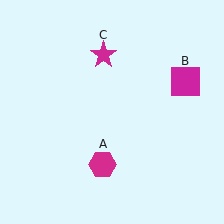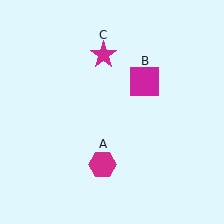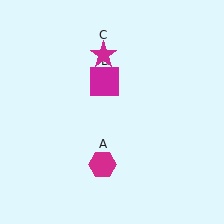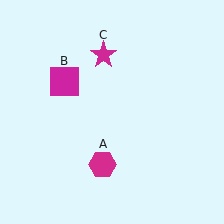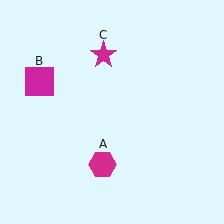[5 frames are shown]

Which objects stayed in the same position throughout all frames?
Magenta hexagon (object A) and magenta star (object C) remained stationary.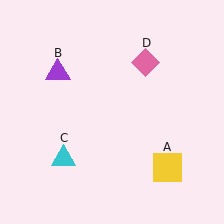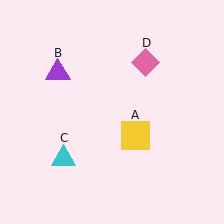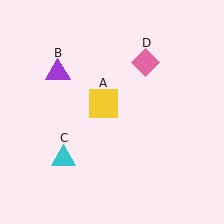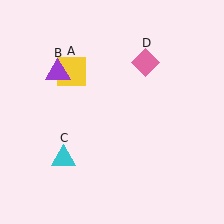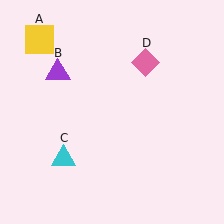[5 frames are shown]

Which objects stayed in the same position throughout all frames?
Purple triangle (object B) and cyan triangle (object C) and pink diamond (object D) remained stationary.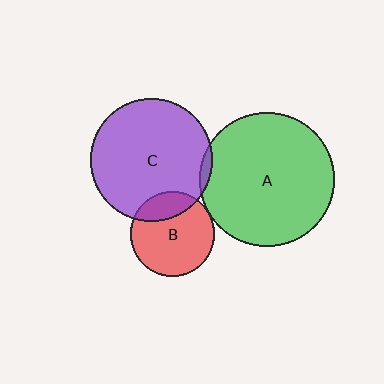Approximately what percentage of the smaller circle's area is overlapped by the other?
Approximately 20%.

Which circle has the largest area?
Circle A (green).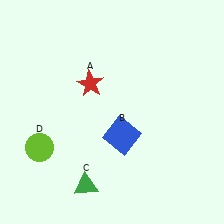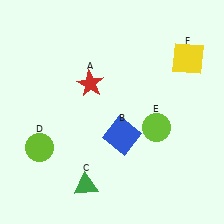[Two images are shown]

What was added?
A lime circle (E), a yellow square (F) were added in Image 2.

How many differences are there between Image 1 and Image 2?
There are 2 differences between the two images.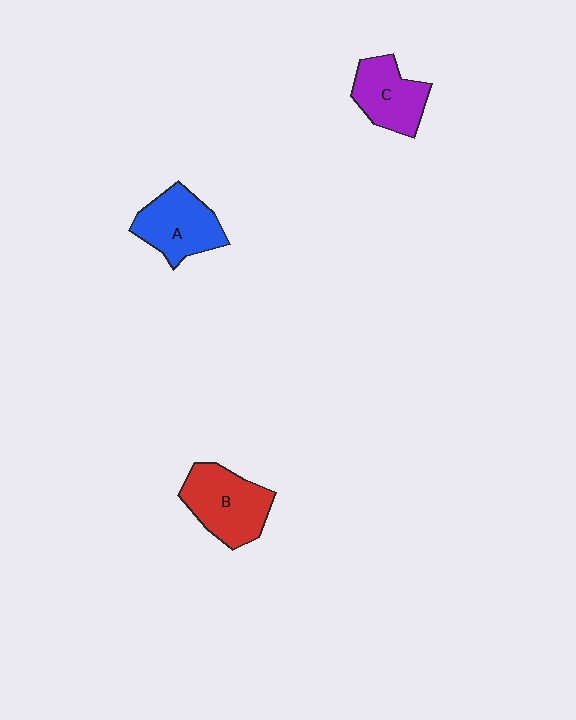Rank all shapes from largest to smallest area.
From largest to smallest: B (red), A (blue), C (purple).